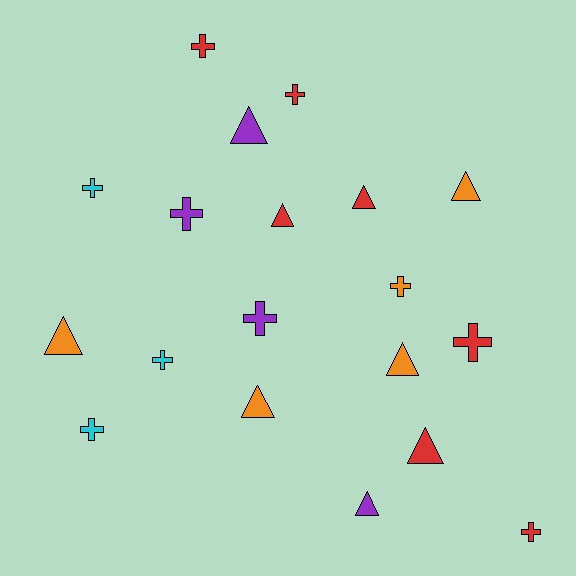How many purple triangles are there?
There are 2 purple triangles.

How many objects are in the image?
There are 19 objects.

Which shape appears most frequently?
Cross, with 10 objects.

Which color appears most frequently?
Red, with 7 objects.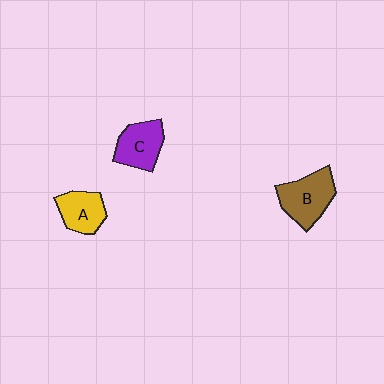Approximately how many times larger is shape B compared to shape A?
Approximately 1.4 times.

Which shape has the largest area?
Shape B (brown).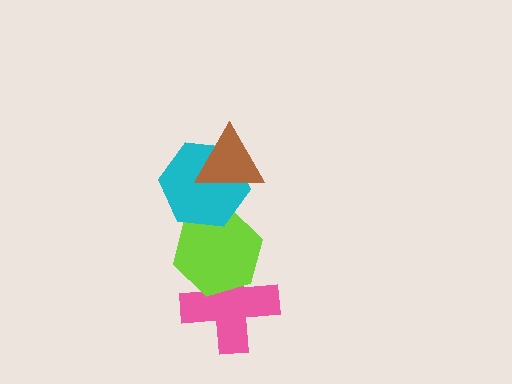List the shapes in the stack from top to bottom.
From top to bottom: the brown triangle, the cyan hexagon, the lime hexagon, the pink cross.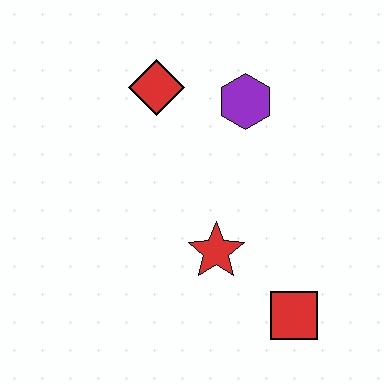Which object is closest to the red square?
The red star is closest to the red square.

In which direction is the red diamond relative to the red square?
The red diamond is above the red square.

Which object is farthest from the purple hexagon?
The red square is farthest from the purple hexagon.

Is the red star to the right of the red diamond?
Yes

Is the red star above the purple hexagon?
No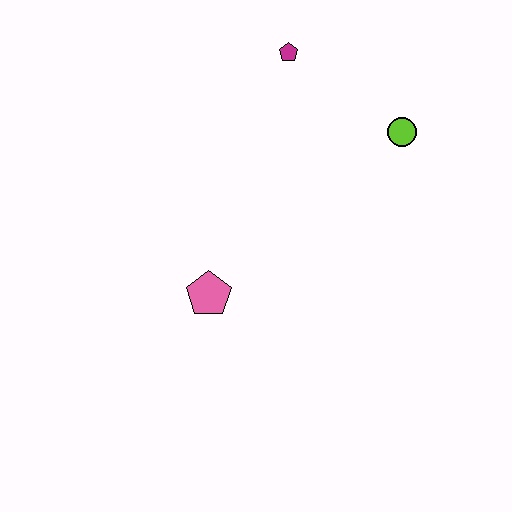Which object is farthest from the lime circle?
The pink pentagon is farthest from the lime circle.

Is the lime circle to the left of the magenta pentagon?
No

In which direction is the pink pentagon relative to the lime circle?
The pink pentagon is to the left of the lime circle.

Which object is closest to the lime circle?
The magenta pentagon is closest to the lime circle.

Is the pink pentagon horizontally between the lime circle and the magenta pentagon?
No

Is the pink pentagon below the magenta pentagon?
Yes